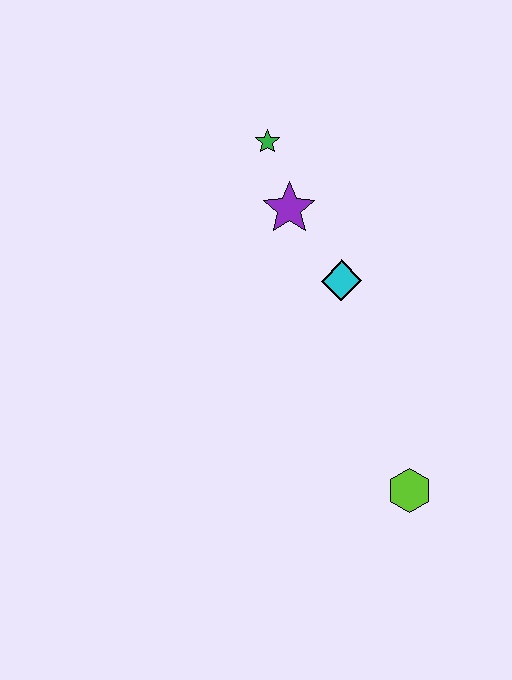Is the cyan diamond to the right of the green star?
Yes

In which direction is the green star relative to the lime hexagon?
The green star is above the lime hexagon.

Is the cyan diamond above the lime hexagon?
Yes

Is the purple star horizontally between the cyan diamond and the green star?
Yes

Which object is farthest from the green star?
The lime hexagon is farthest from the green star.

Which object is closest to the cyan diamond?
The purple star is closest to the cyan diamond.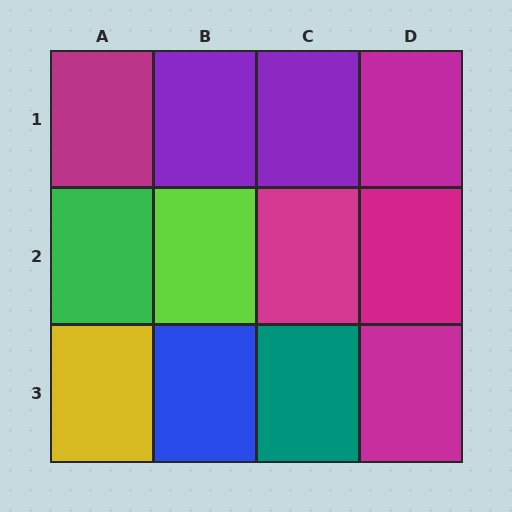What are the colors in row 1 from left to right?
Magenta, purple, purple, magenta.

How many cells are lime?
1 cell is lime.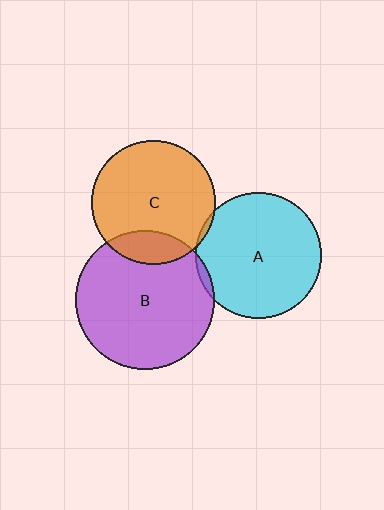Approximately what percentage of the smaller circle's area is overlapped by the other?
Approximately 5%.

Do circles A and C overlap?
Yes.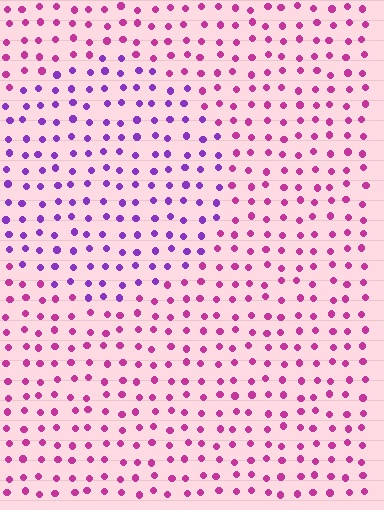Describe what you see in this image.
The image is filled with small magenta elements in a uniform arrangement. A circle-shaped region is visible where the elements are tinted to a slightly different hue, forming a subtle color boundary.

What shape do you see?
I see a circle.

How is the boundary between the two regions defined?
The boundary is defined purely by a slight shift in hue (about 41 degrees). Spacing, size, and orientation are identical on both sides.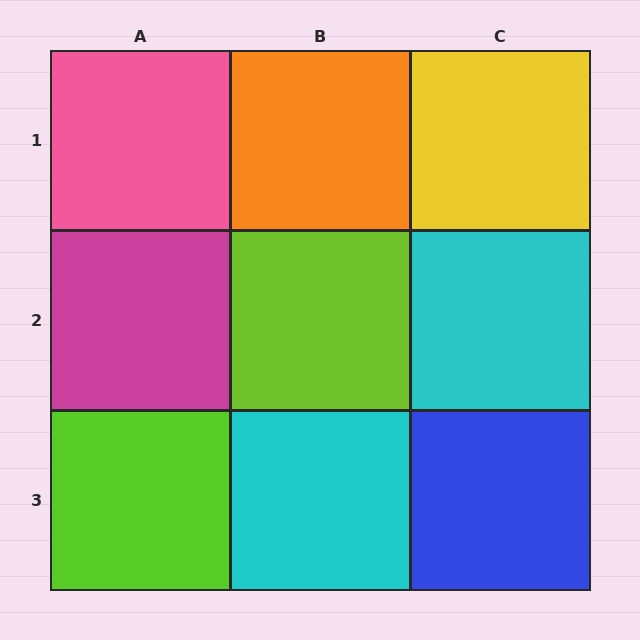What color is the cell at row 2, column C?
Cyan.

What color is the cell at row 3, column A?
Lime.